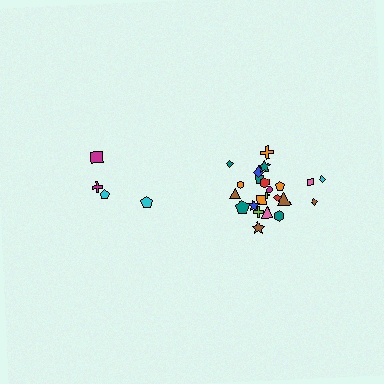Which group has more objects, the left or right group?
The right group.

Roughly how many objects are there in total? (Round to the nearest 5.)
Roughly 30 objects in total.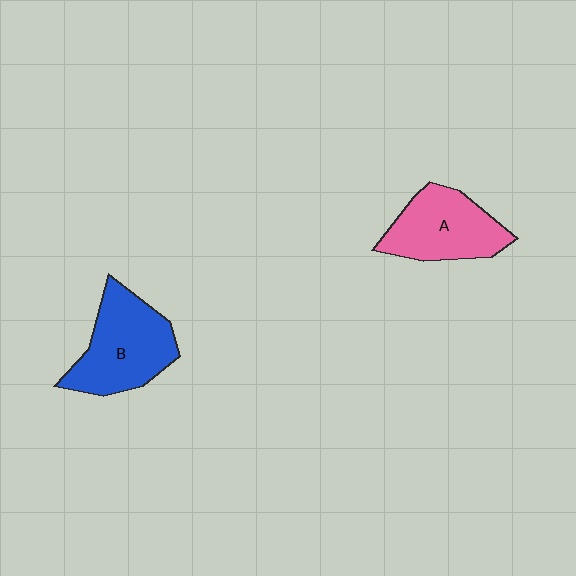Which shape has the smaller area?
Shape A (pink).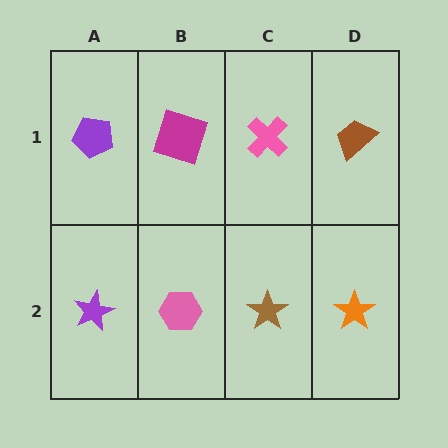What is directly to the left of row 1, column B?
A purple pentagon.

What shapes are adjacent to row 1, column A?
A purple star (row 2, column A), a magenta square (row 1, column B).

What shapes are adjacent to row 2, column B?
A magenta square (row 1, column B), a purple star (row 2, column A), a brown star (row 2, column C).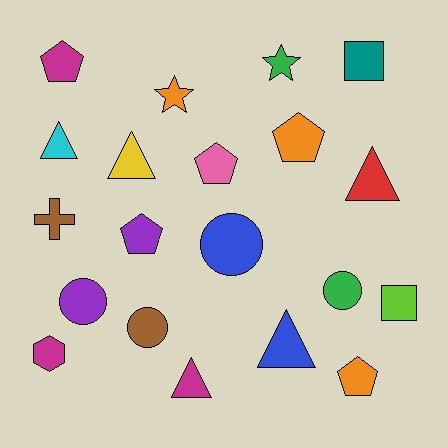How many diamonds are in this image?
There are no diamonds.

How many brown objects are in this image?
There are 2 brown objects.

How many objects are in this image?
There are 20 objects.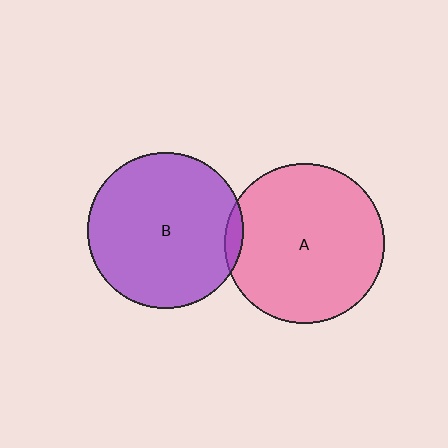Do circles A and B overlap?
Yes.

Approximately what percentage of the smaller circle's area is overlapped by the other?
Approximately 5%.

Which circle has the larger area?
Circle A (pink).